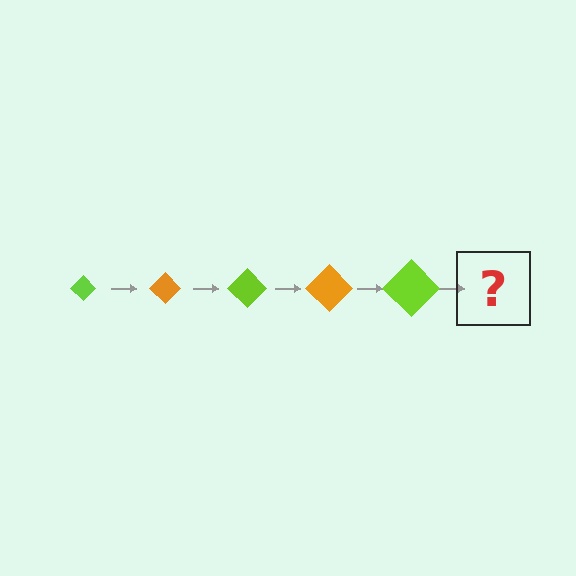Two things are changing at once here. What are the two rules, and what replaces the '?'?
The two rules are that the diamond grows larger each step and the color cycles through lime and orange. The '?' should be an orange diamond, larger than the previous one.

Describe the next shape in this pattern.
It should be an orange diamond, larger than the previous one.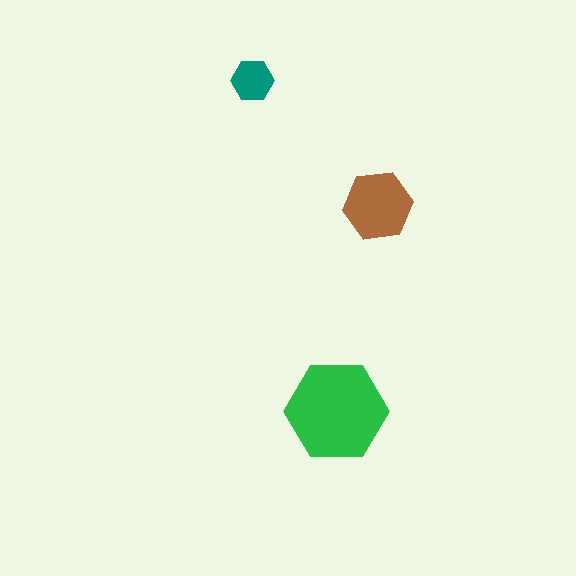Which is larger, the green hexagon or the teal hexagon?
The green one.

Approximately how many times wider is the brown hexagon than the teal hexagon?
About 1.5 times wider.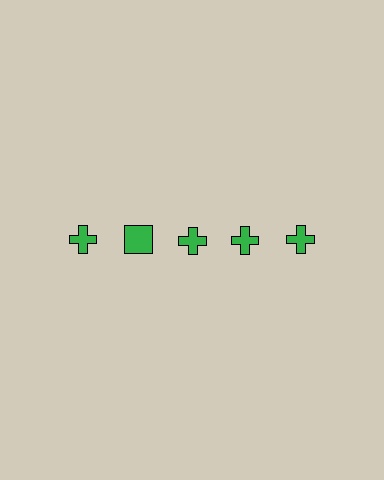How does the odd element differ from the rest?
It has a different shape: square instead of cross.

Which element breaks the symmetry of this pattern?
The green square in the top row, second from left column breaks the symmetry. All other shapes are green crosses.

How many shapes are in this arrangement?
There are 5 shapes arranged in a grid pattern.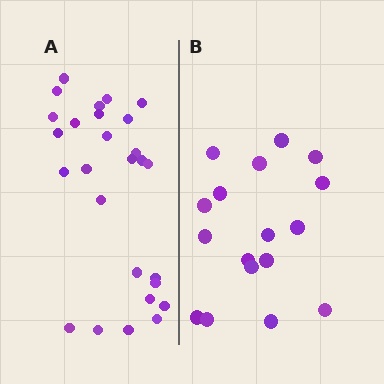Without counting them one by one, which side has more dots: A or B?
Region A (the left region) has more dots.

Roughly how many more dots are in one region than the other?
Region A has roughly 10 or so more dots than region B.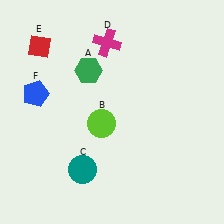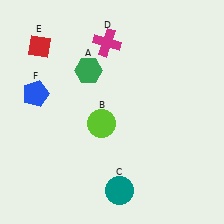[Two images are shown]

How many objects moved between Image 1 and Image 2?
1 object moved between the two images.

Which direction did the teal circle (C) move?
The teal circle (C) moved right.